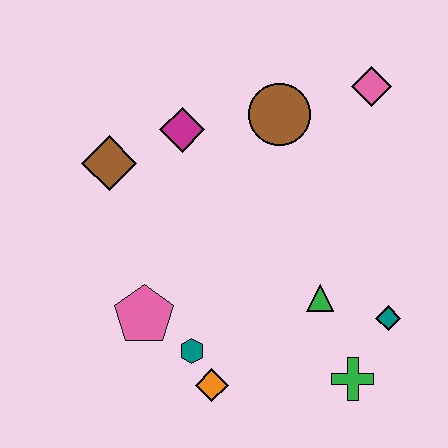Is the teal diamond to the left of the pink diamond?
No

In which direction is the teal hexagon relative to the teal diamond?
The teal hexagon is to the left of the teal diamond.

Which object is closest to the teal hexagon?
The orange diamond is closest to the teal hexagon.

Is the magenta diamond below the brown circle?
Yes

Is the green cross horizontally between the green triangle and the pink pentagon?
No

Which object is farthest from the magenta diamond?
The green cross is farthest from the magenta diamond.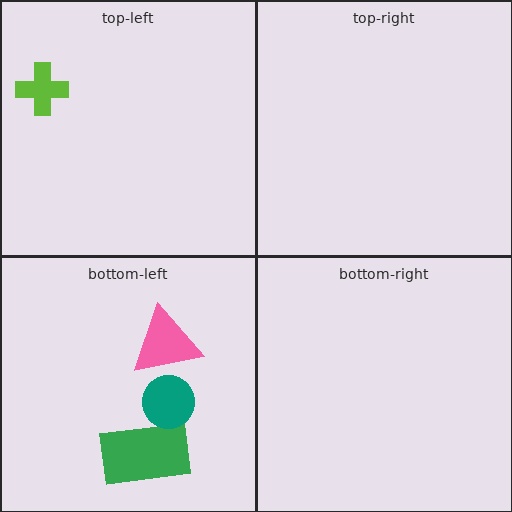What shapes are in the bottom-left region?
The green rectangle, the teal circle, the pink triangle.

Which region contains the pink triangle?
The bottom-left region.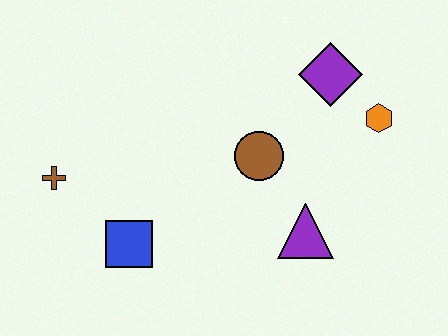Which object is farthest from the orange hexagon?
The brown cross is farthest from the orange hexagon.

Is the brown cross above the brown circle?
No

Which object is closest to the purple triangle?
The brown circle is closest to the purple triangle.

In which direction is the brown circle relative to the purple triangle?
The brown circle is above the purple triangle.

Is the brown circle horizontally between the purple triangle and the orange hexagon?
No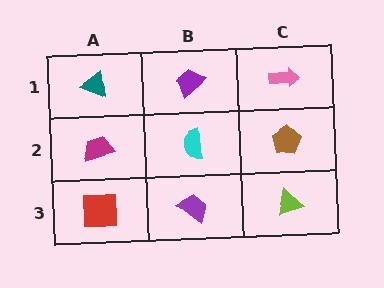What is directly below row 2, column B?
A purple trapezoid.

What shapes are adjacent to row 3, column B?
A cyan semicircle (row 2, column B), a red square (row 3, column A), a lime triangle (row 3, column C).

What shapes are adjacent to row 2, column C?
A pink arrow (row 1, column C), a lime triangle (row 3, column C), a cyan semicircle (row 2, column B).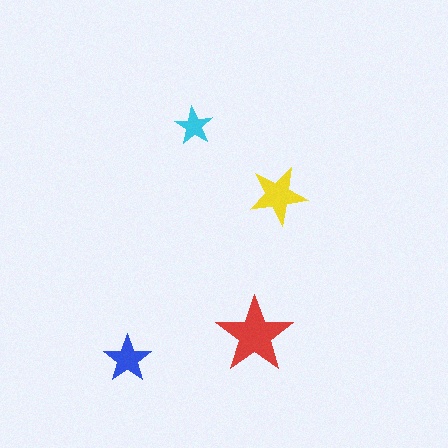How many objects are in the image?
There are 4 objects in the image.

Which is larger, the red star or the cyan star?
The red one.